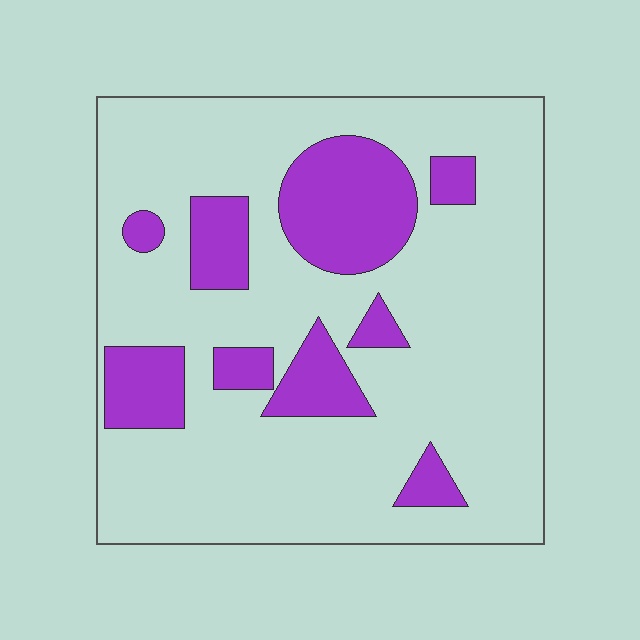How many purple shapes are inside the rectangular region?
9.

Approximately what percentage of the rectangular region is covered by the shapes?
Approximately 20%.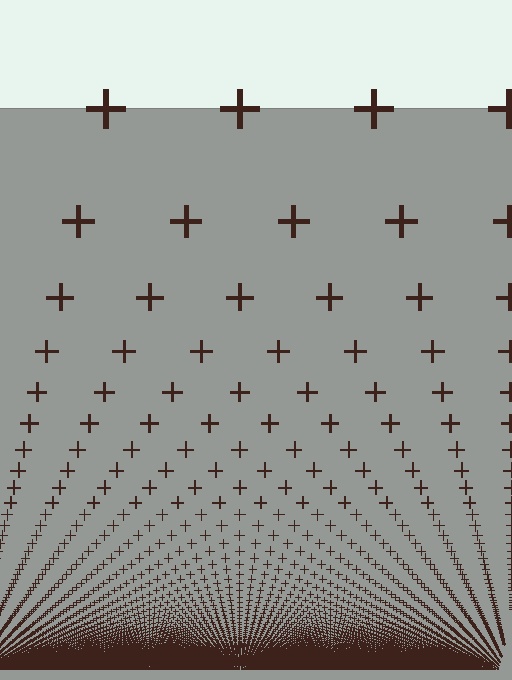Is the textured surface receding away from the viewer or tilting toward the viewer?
The surface appears to tilt toward the viewer. Texture elements get larger and sparser toward the top.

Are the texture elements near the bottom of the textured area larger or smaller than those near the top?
Smaller. The gradient is inverted — elements near the bottom are smaller and denser.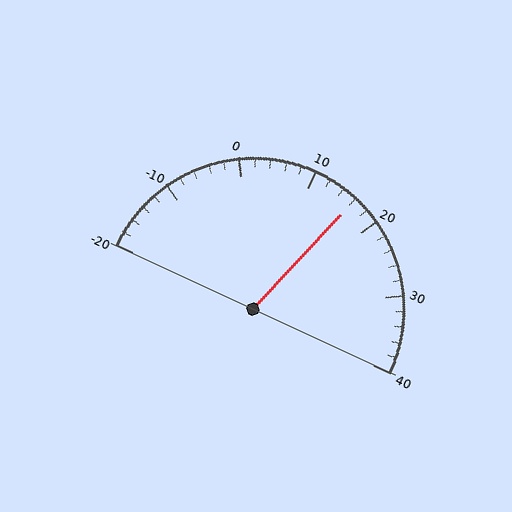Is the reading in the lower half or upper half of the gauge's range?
The reading is in the upper half of the range (-20 to 40).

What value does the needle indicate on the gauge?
The needle indicates approximately 16.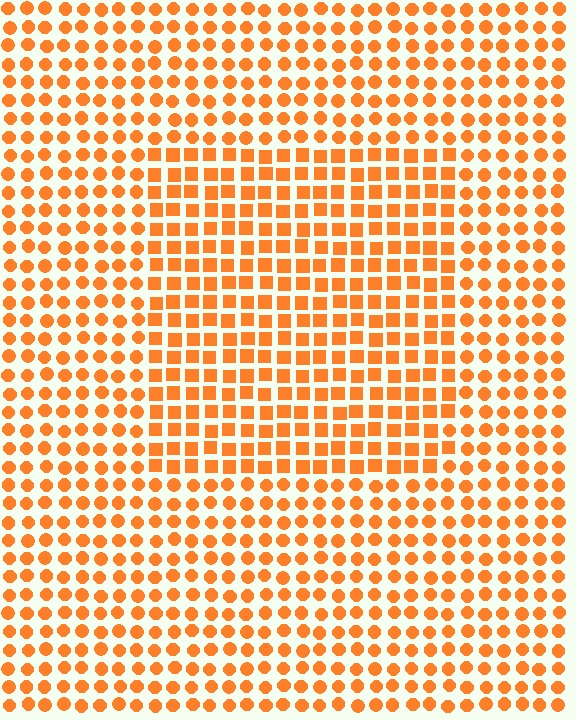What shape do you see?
I see a rectangle.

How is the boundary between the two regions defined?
The boundary is defined by a change in element shape: squares inside vs. circles outside. All elements share the same color and spacing.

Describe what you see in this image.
The image is filled with small orange elements arranged in a uniform grid. A rectangle-shaped region contains squares, while the surrounding area contains circles. The boundary is defined purely by the change in element shape.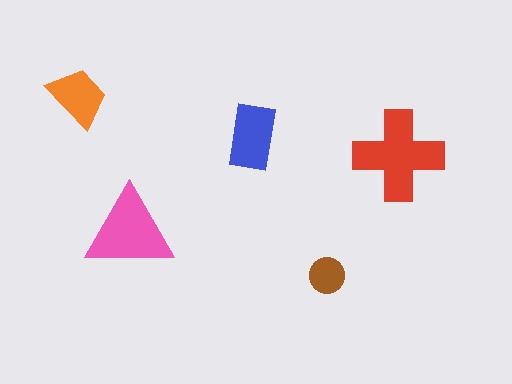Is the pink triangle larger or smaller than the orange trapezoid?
Larger.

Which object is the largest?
The red cross.